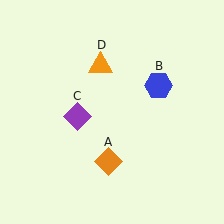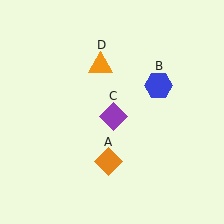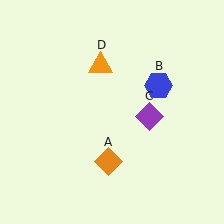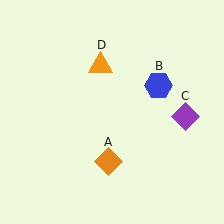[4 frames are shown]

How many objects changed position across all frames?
1 object changed position: purple diamond (object C).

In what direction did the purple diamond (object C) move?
The purple diamond (object C) moved right.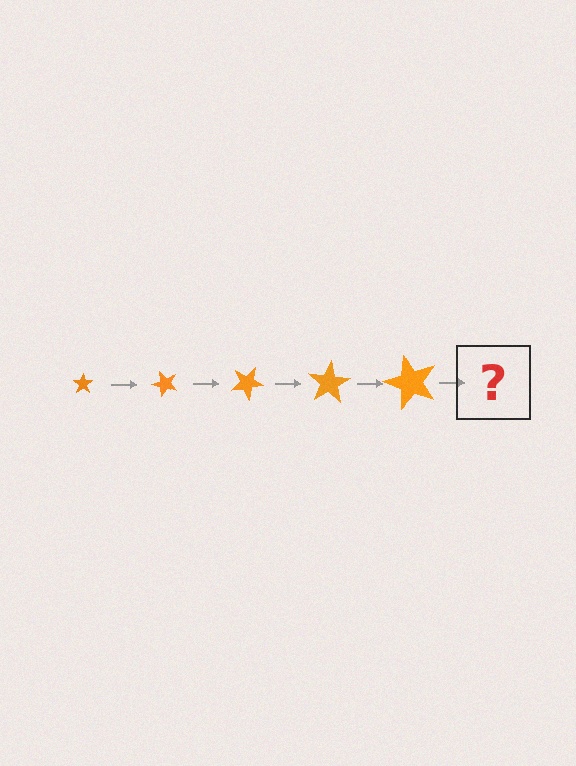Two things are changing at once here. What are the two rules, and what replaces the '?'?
The two rules are that the star grows larger each step and it rotates 50 degrees each step. The '?' should be a star, larger than the previous one and rotated 250 degrees from the start.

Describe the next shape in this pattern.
It should be a star, larger than the previous one and rotated 250 degrees from the start.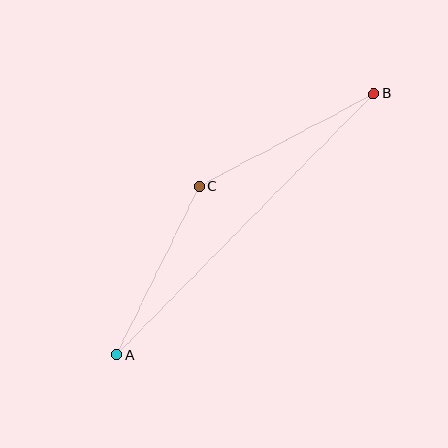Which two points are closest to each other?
Points A and C are closest to each other.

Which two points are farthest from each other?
Points A and B are farthest from each other.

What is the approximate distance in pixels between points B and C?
The distance between B and C is approximately 198 pixels.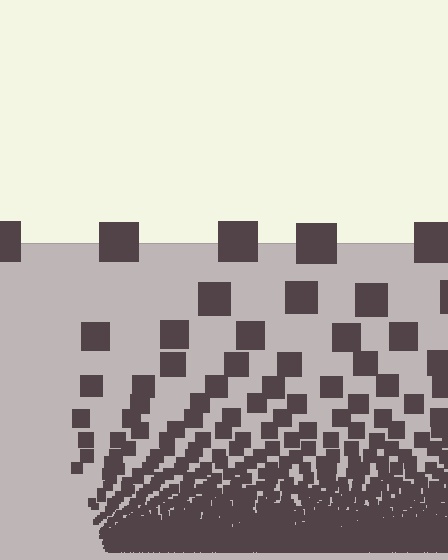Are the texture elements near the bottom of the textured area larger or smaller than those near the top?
Smaller. The gradient is inverted — elements near the bottom are smaller and denser.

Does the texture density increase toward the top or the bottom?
Density increases toward the bottom.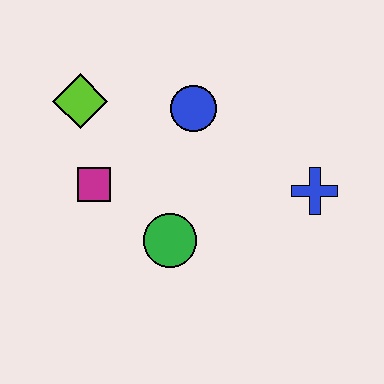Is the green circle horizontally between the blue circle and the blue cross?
No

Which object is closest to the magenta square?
The lime diamond is closest to the magenta square.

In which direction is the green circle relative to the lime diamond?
The green circle is below the lime diamond.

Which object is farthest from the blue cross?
The lime diamond is farthest from the blue cross.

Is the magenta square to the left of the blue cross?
Yes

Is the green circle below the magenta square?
Yes